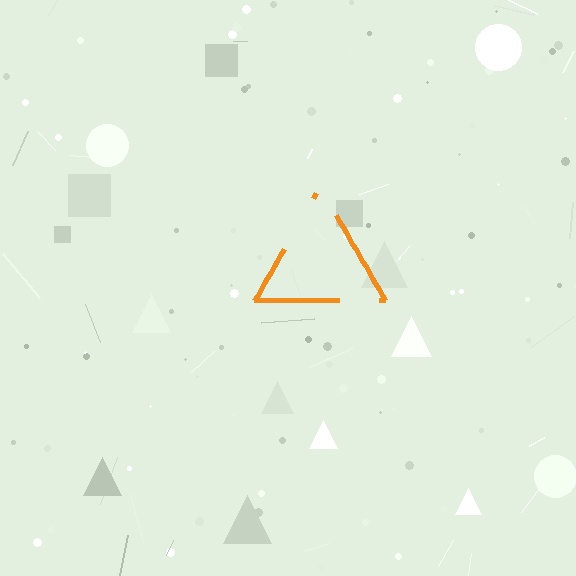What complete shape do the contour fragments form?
The contour fragments form a triangle.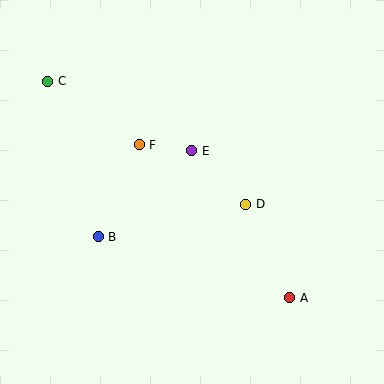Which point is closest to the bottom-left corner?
Point B is closest to the bottom-left corner.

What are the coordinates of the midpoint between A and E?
The midpoint between A and E is at (241, 224).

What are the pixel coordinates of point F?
Point F is at (139, 145).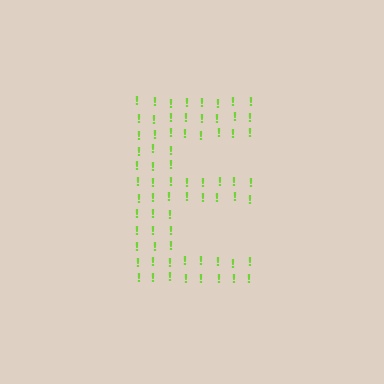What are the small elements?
The small elements are exclamation marks.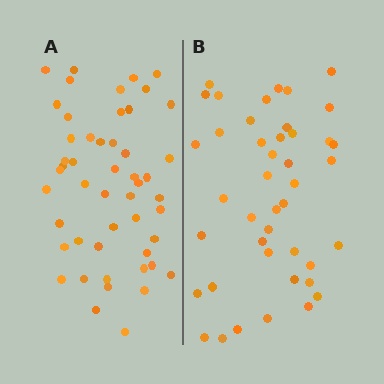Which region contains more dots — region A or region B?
Region A (the left region) has more dots.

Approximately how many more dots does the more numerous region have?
Region A has roughly 8 or so more dots than region B.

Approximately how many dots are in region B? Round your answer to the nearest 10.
About 40 dots. (The exact count is 43, which rounds to 40.)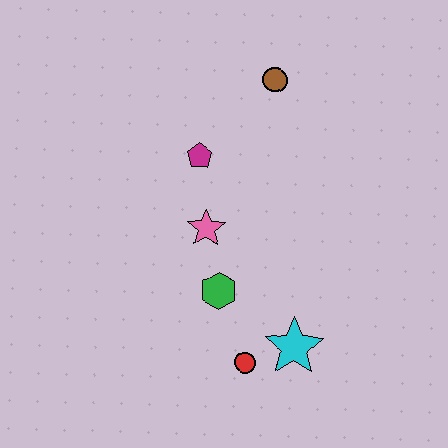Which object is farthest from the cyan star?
The brown circle is farthest from the cyan star.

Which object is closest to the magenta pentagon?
The pink star is closest to the magenta pentagon.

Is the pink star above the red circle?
Yes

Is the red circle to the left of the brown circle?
Yes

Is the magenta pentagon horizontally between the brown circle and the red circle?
No